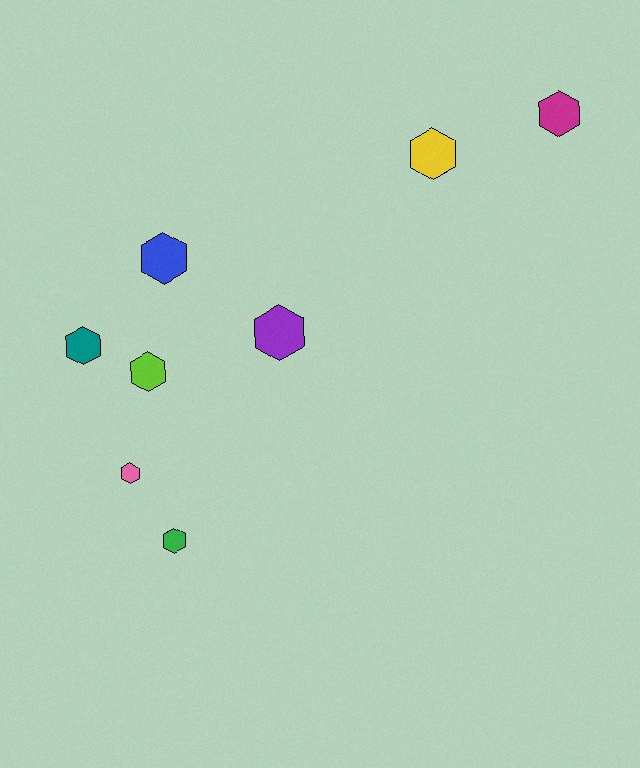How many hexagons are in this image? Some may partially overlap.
There are 8 hexagons.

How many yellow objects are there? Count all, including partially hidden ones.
There is 1 yellow object.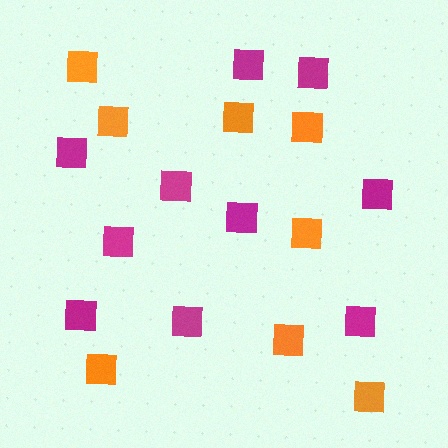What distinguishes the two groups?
There are 2 groups: one group of magenta squares (10) and one group of orange squares (8).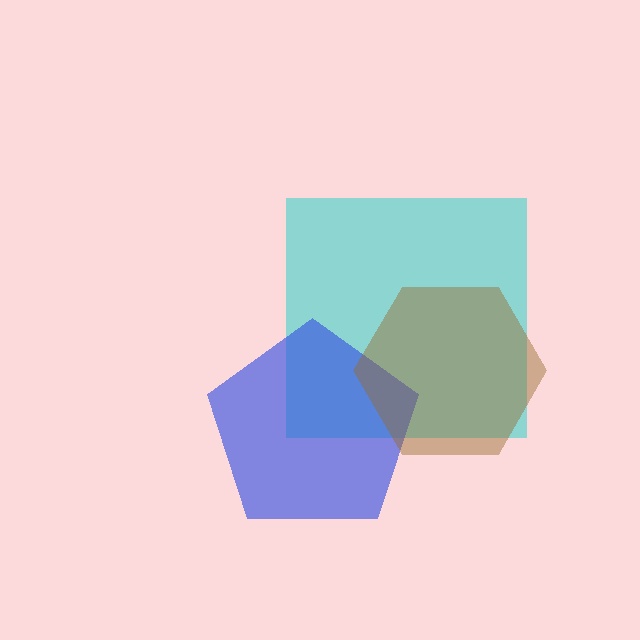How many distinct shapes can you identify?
There are 3 distinct shapes: a cyan square, a blue pentagon, a brown hexagon.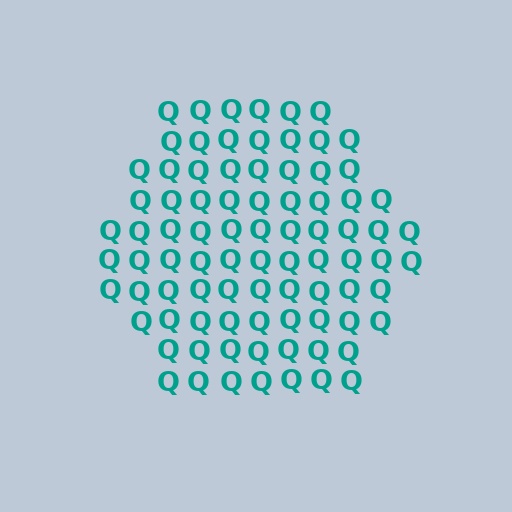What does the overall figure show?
The overall figure shows a hexagon.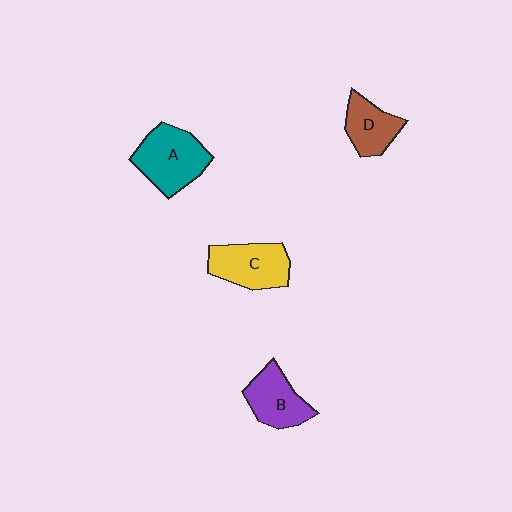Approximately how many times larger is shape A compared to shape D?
Approximately 1.5 times.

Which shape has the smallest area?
Shape D (brown).